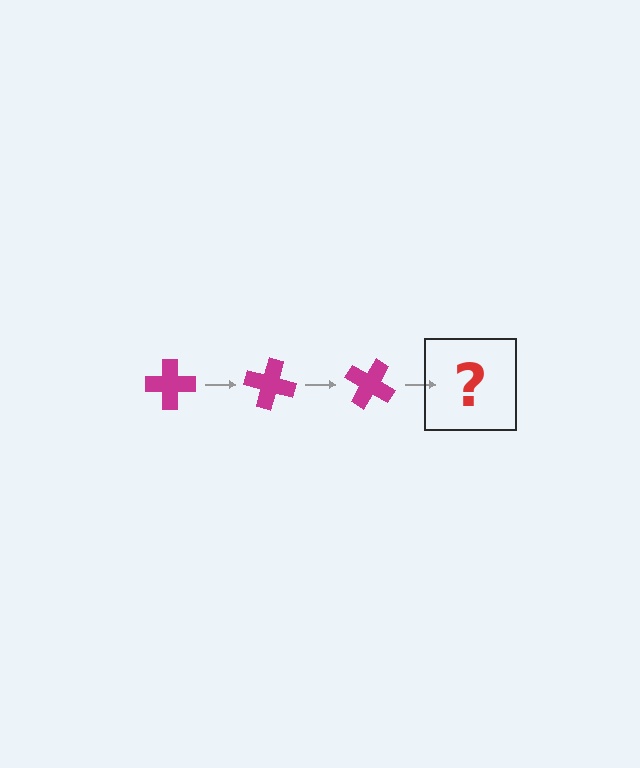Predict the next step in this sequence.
The next step is a magenta cross rotated 45 degrees.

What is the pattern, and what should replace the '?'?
The pattern is that the cross rotates 15 degrees each step. The '?' should be a magenta cross rotated 45 degrees.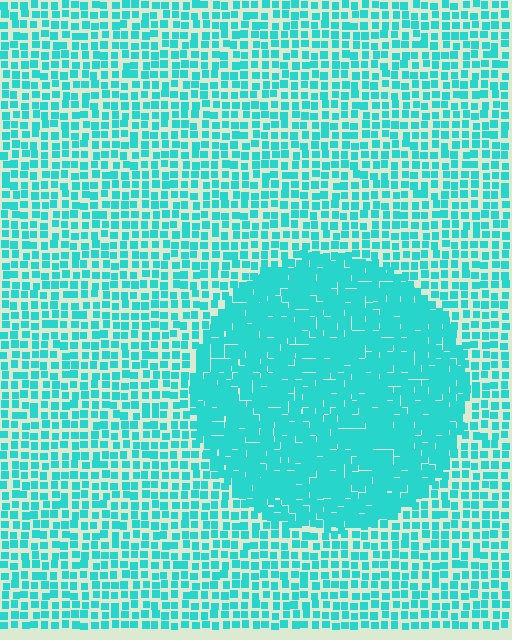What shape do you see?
I see a circle.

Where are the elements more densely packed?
The elements are more densely packed inside the circle boundary.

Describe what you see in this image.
The image contains small cyan elements arranged at two different densities. A circle-shaped region is visible where the elements are more densely packed than the surrounding area.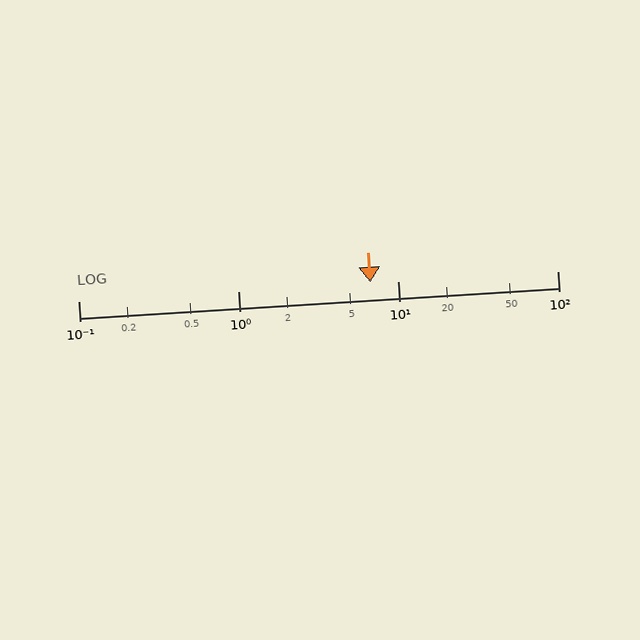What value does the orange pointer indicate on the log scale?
The pointer indicates approximately 6.7.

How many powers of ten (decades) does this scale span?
The scale spans 3 decades, from 0.1 to 100.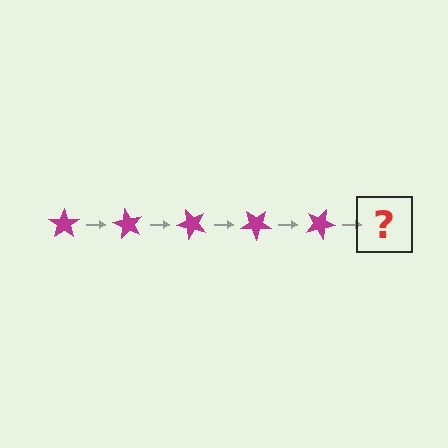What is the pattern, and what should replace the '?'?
The pattern is that the star rotates 60 degrees each step. The '?' should be a magenta star rotated 300 degrees.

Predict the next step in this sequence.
The next step is a magenta star rotated 300 degrees.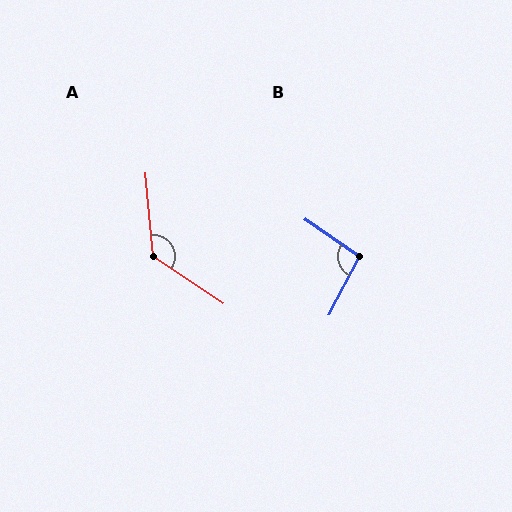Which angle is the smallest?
B, at approximately 97 degrees.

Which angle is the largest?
A, at approximately 129 degrees.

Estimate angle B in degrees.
Approximately 97 degrees.